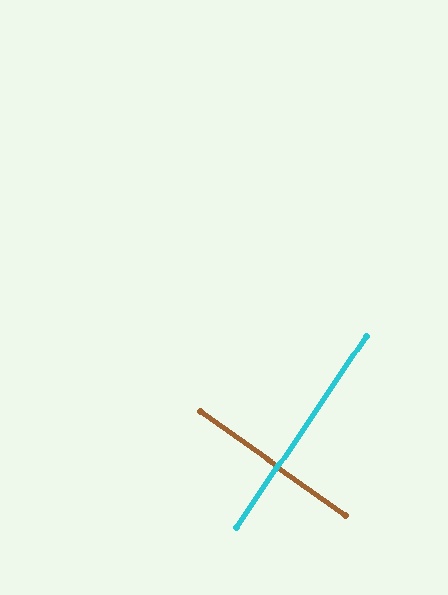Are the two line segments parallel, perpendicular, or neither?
Perpendicular — they meet at approximately 89°.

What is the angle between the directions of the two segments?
Approximately 89 degrees.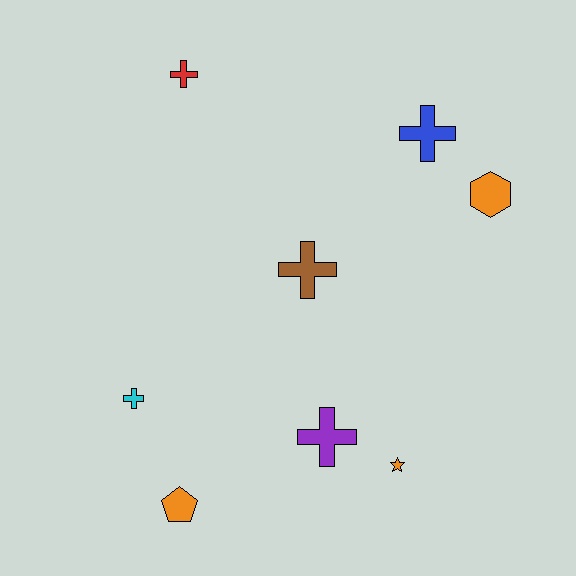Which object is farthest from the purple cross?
The red cross is farthest from the purple cross.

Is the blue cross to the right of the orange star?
Yes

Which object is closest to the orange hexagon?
The blue cross is closest to the orange hexagon.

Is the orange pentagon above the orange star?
No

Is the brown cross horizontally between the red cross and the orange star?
Yes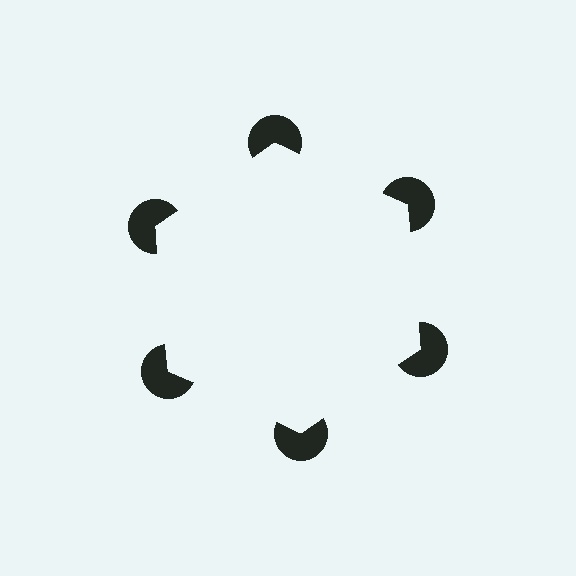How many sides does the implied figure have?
6 sides.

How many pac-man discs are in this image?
There are 6 — one at each vertex of the illusory hexagon.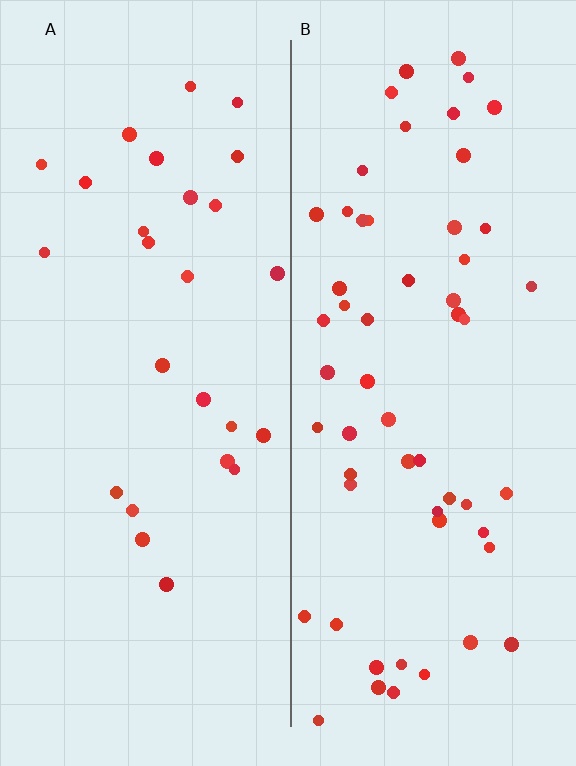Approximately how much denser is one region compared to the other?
Approximately 2.2× — region B over region A.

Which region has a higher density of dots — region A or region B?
B (the right).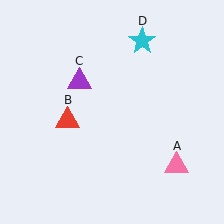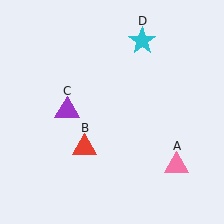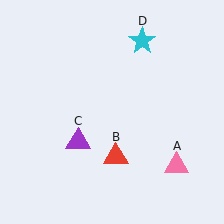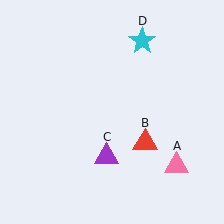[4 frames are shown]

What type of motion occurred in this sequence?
The red triangle (object B), purple triangle (object C) rotated counterclockwise around the center of the scene.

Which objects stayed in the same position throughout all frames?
Pink triangle (object A) and cyan star (object D) remained stationary.